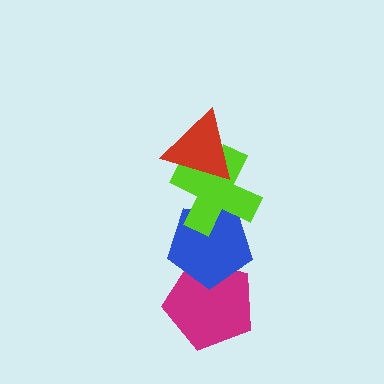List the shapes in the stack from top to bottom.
From top to bottom: the red triangle, the lime cross, the blue pentagon, the magenta pentagon.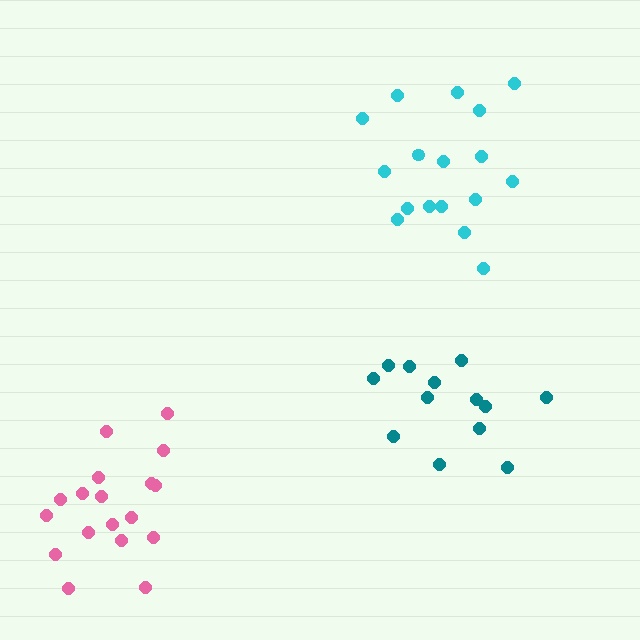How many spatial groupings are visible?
There are 3 spatial groupings.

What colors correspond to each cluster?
The clusters are colored: cyan, teal, pink.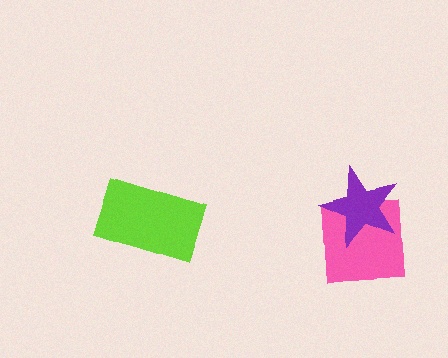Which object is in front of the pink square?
The purple star is in front of the pink square.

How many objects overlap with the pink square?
1 object overlaps with the pink square.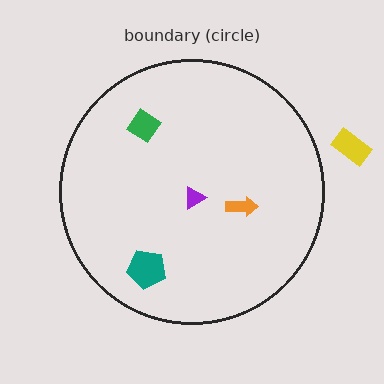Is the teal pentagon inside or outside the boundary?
Inside.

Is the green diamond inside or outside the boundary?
Inside.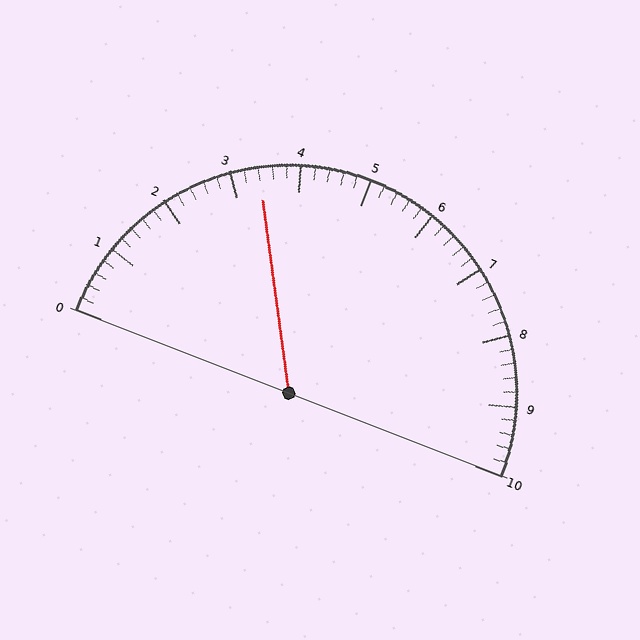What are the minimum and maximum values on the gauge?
The gauge ranges from 0 to 10.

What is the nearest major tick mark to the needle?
The nearest major tick mark is 3.